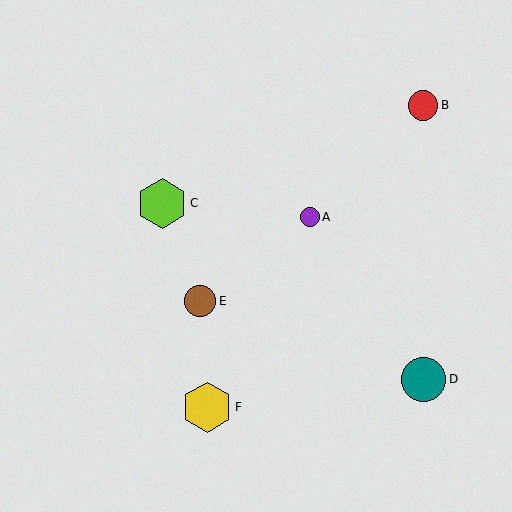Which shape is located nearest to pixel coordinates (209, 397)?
The yellow hexagon (labeled F) at (207, 407) is nearest to that location.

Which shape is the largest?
The yellow hexagon (labeled F) is the largest.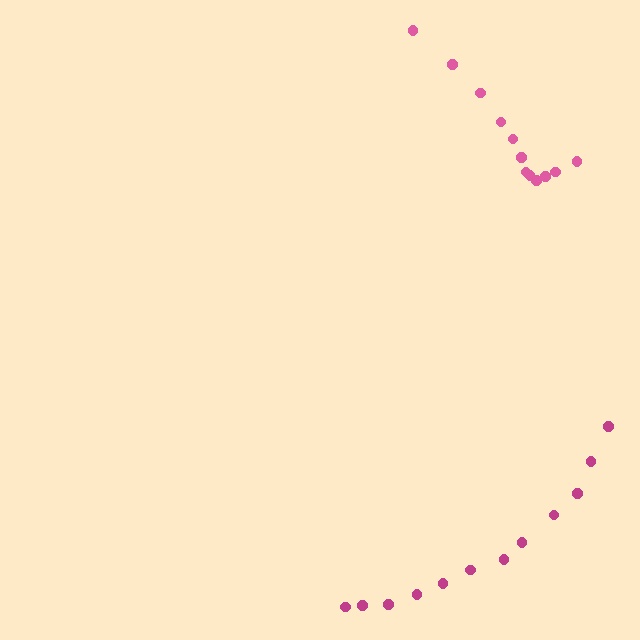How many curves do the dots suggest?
There are 2 distinct paths.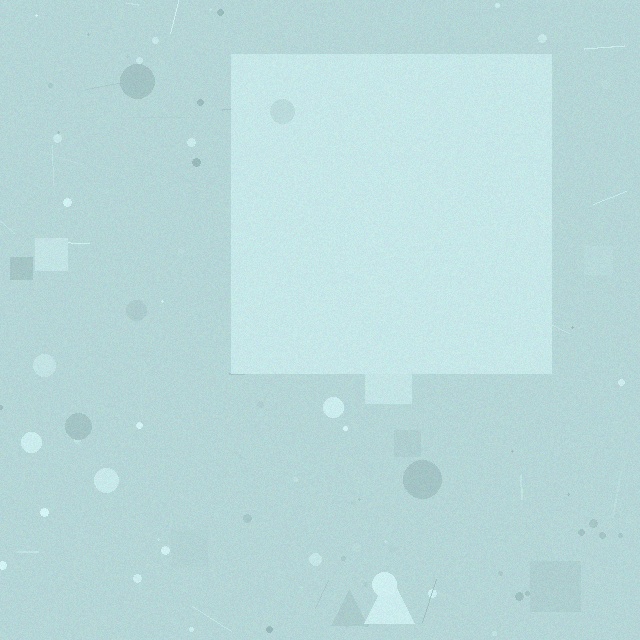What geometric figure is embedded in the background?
A square is embedded in the background.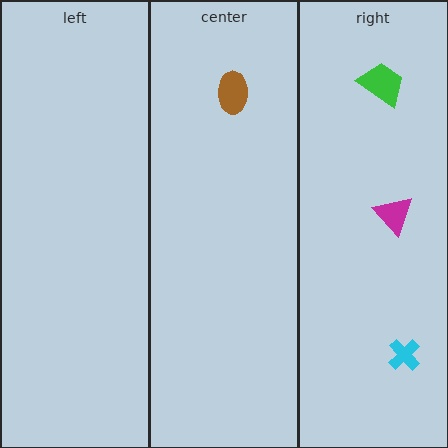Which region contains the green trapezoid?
The right region.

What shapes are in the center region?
The brown ellipse.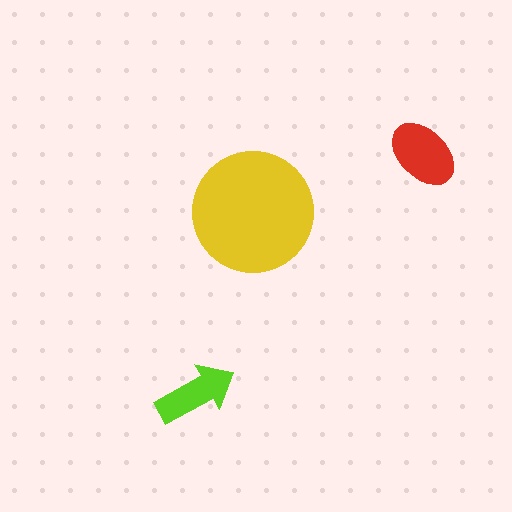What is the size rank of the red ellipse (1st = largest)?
2nd.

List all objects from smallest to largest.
The lime arrow, the red ellipse, the yellow circle.